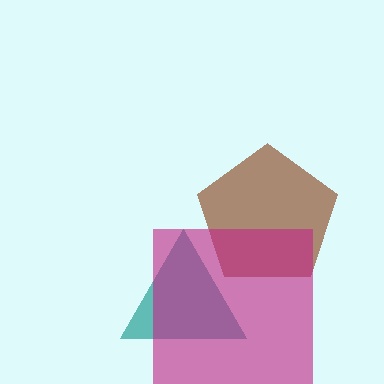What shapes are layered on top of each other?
The layered shapes are: a teal triangle, a brown pentagon, a magenta square.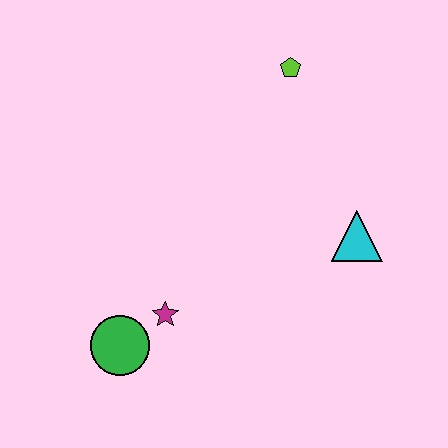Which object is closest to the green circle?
The magenta star is closest to the green circle.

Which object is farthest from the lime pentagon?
The green circle is farthest from the lime pentagon.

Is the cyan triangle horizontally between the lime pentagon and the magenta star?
No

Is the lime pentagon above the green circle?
Yes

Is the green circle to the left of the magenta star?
Yes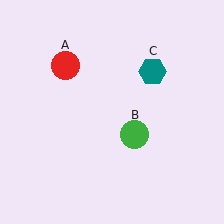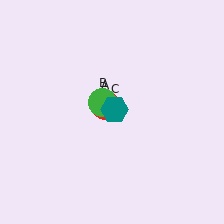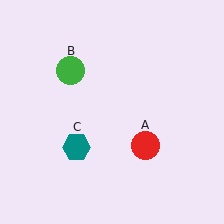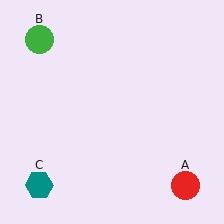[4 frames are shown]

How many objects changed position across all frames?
3 objects changed position: red circle (object A), green circle (object B), teal hexagon (object C).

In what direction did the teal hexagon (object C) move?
The teal hexagon (object C) moved down and to the left.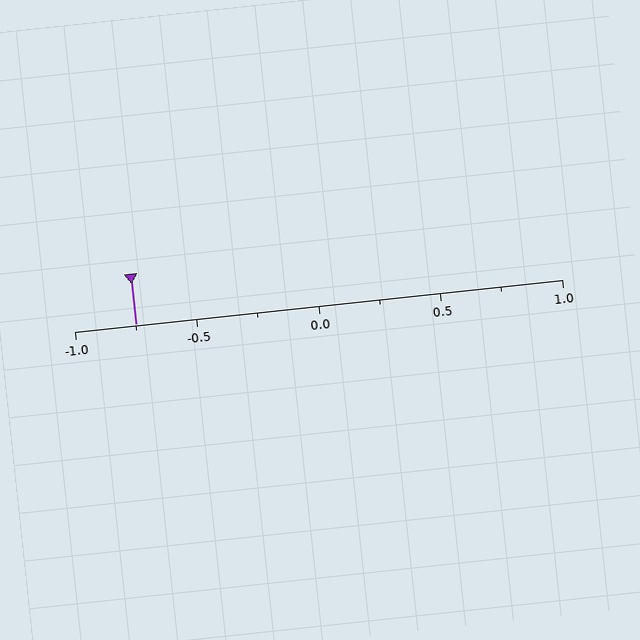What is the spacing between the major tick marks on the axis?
The major ticks are spaced 0.5 apart.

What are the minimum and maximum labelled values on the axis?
The axis runs from -1.0 to 1.0.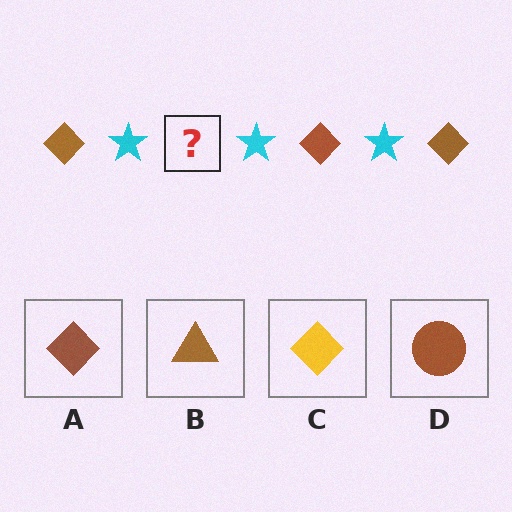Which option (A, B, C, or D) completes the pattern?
A.